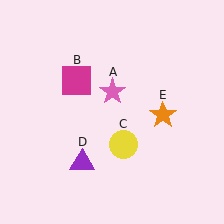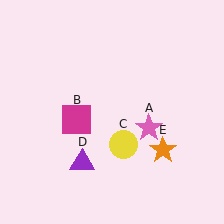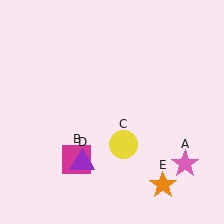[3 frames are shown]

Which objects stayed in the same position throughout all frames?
Yellow circle (object C) and purple triangle (object D) remained stationary.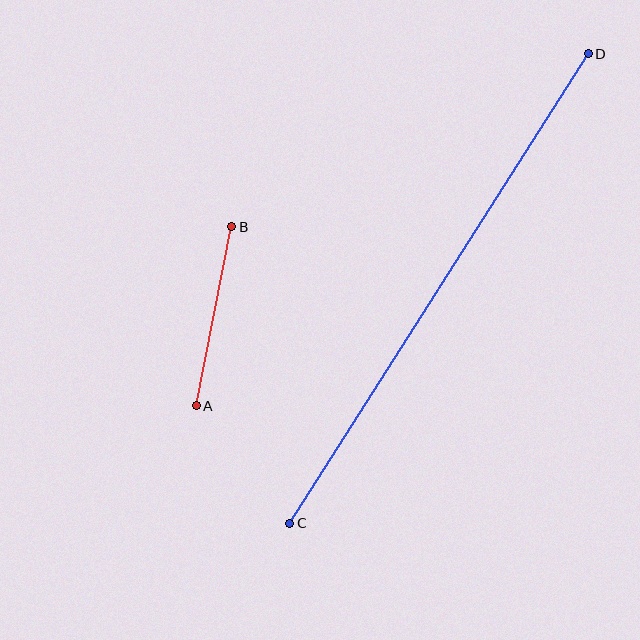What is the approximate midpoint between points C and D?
The midpoint is at approximately (439, 288) pixels.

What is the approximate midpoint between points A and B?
The midpoint is at approximately (214, 316) pixels.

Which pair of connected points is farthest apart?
Points C and D are farthest apart.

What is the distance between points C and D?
The distance is approximately 556 pixels.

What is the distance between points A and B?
The distance is approximately 183 pixels.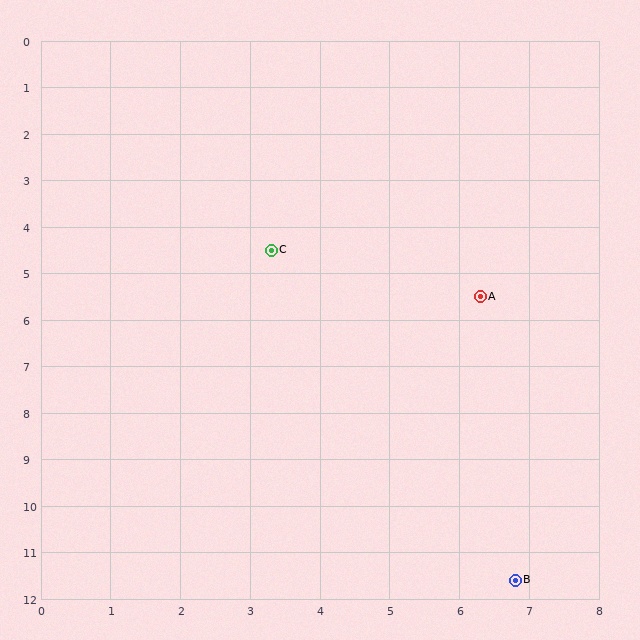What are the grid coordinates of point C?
Point C is at approximately (3.3, 4.5).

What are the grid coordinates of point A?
Point A is at approximately (6.3, 5.5).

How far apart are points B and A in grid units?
Points B and A are about 6.1 grid units apart.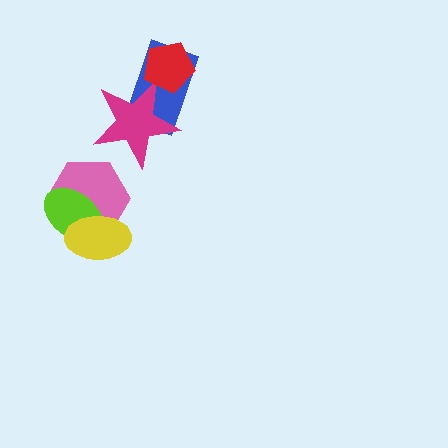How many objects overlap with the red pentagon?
2 objects overlap with the red pentagon.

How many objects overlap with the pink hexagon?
2 objects overlap with the pink hexagon.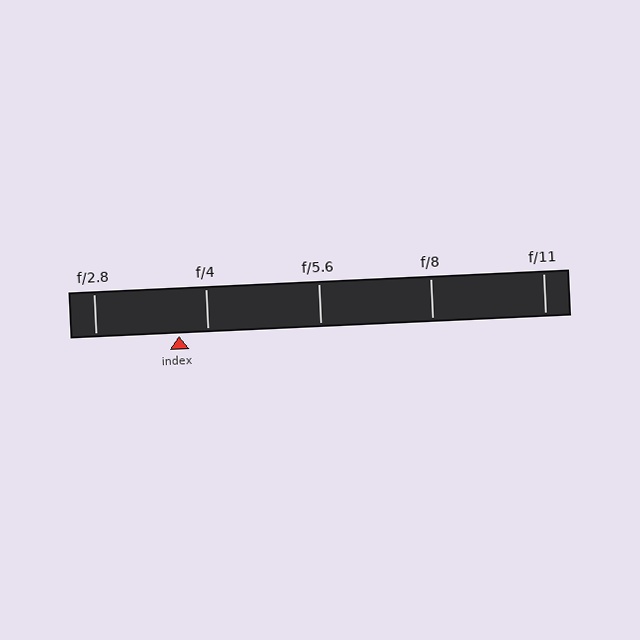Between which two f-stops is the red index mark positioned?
The index mark is between f/2.8 and f/4.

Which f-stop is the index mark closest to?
The index mark is closest to f/4.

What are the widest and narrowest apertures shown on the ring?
The widest aperture shown is f/2.8 and the narrowest is f/11.